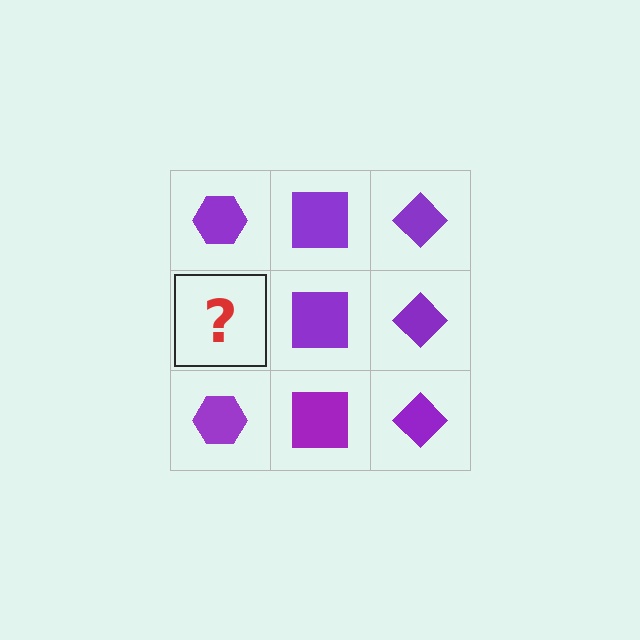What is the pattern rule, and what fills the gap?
The rule is that each column has a consistent shape. The gap should be filled with a purple hexagon.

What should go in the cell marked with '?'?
The missing cell should contain a purple hexagon.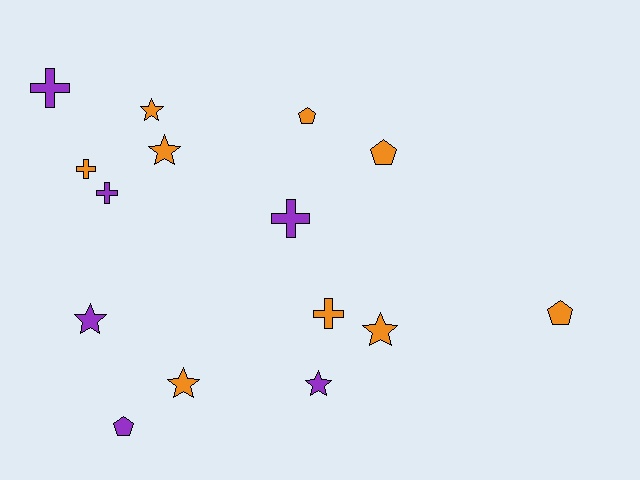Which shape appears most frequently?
Star, with 6 objects.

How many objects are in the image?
There are 15 objects.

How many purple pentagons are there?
There is 1 purple pentagon.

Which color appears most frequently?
Orange, with 9 objects.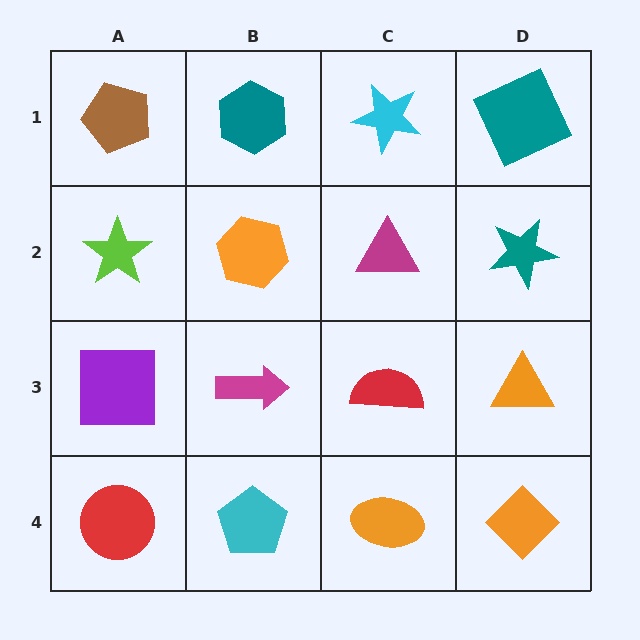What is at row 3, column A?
A purple square.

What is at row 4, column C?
An orange ellipse.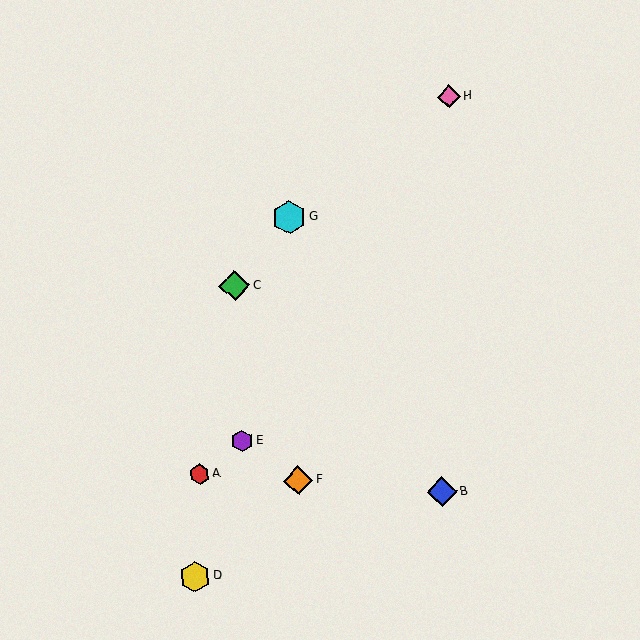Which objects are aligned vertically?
Objects C, E are aligned vertically.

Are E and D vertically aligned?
No, E is at x≈242 and D is at x≈195.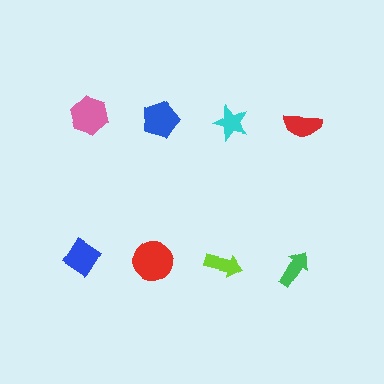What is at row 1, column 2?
A blue pentagon.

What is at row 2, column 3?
A lime arrow.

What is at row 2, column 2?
A red circle.